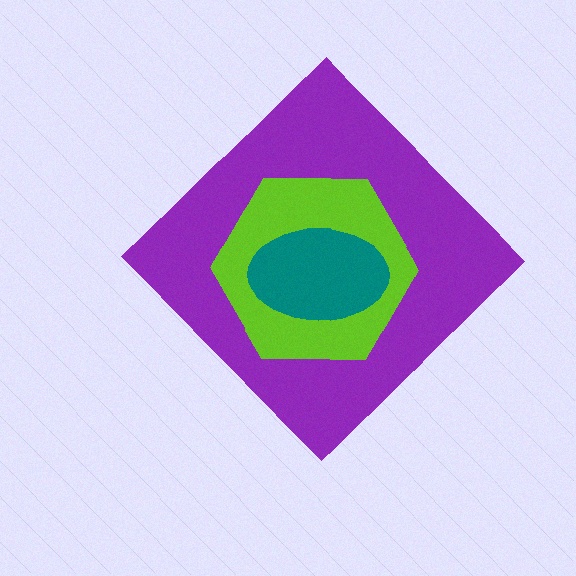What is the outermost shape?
The purple diamond.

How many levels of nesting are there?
3.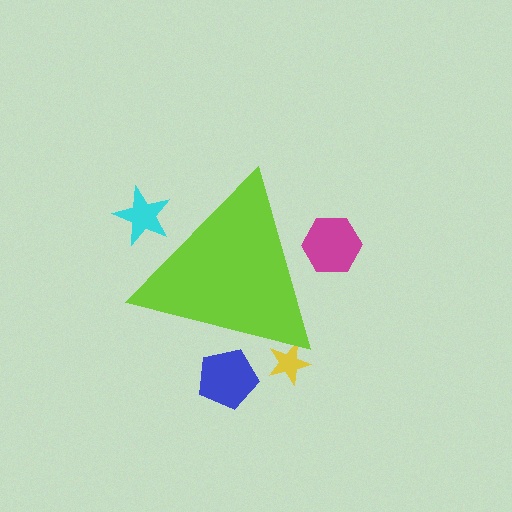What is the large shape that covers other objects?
A lime triangle.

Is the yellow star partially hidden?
Yes, the yellow star is partially hidden behind the lime triangle.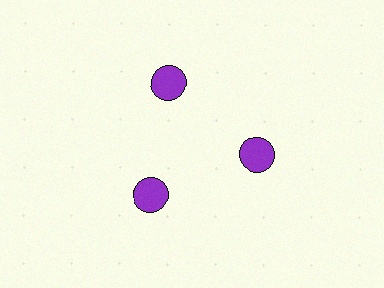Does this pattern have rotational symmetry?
Yes, this pattern has 3-fold rotational symmetry. It looks the same after rotating 120 degrees around the center.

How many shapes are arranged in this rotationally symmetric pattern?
There are 3 shapes, arranged in 3 groups of 1.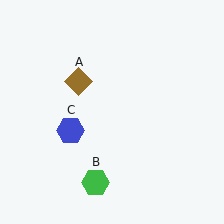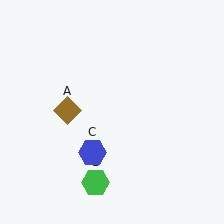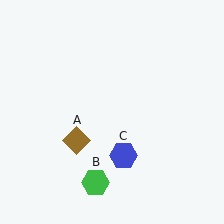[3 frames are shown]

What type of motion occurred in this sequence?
The brown diamond (object A), blue hexagon (object C) rotated counterclockwise around the center of the scene.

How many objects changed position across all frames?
2 objects changed position: brown diamond (object A), blue hexagon (object C).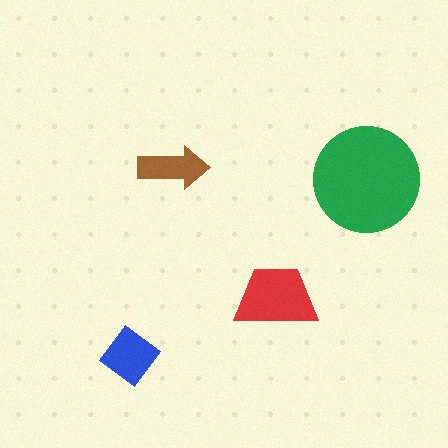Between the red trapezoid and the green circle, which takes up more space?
The green circle.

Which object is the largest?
The green circle.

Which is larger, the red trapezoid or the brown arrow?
The red trapezoid.